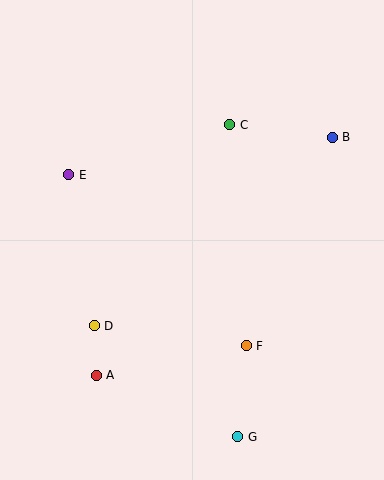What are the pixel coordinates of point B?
Point B is at (332, 137).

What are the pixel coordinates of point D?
Point D is at (94, 326).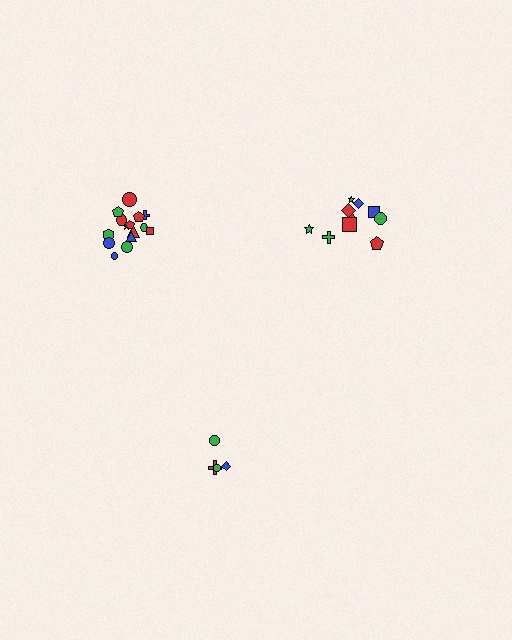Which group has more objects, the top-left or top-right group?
The top-left group.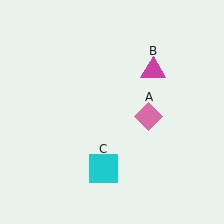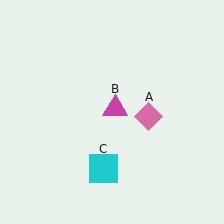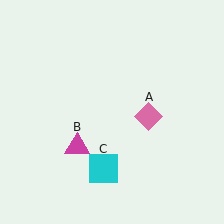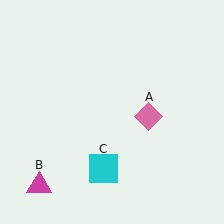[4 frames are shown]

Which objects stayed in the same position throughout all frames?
Pink diamond (object A) and cyan square (object C) remained stationary.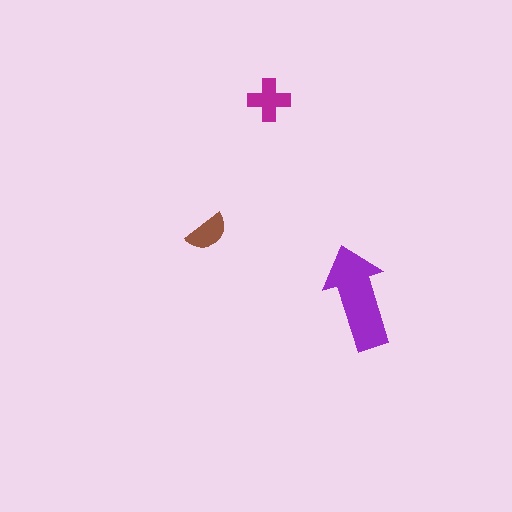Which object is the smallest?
The brown semicircle.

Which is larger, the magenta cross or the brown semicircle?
The magenta cross.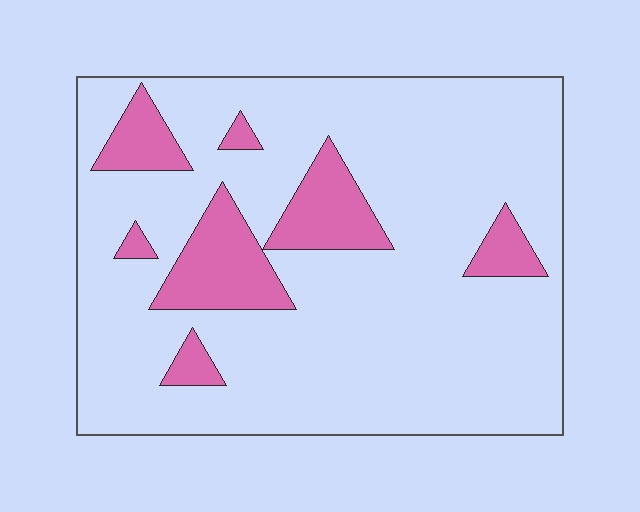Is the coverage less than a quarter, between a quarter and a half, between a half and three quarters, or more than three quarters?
Less than a quarter.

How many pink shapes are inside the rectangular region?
7.